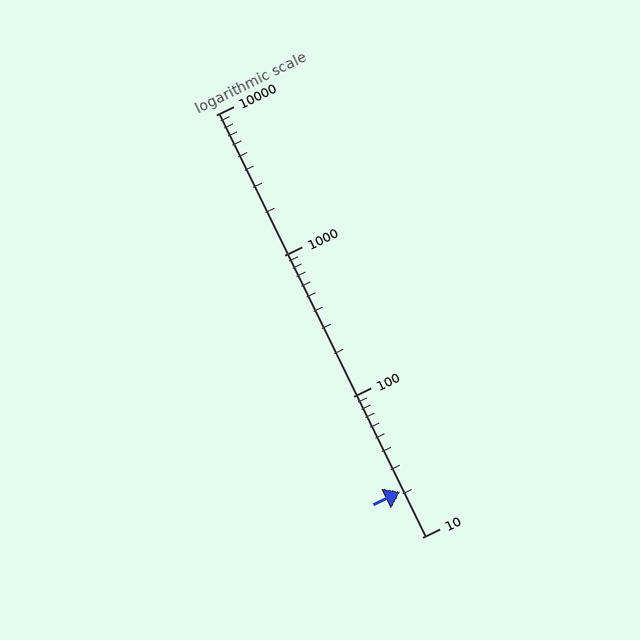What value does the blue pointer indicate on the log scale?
The pointer indicates approximately 21.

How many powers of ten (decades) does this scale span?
The scale spans 3 decades, from 10 to 10000.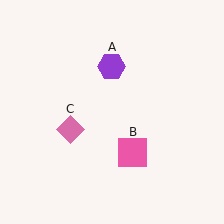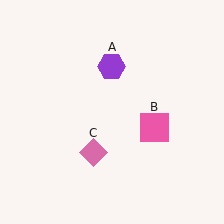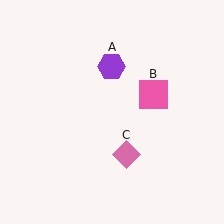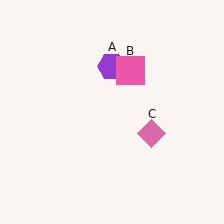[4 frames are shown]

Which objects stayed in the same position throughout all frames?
Purple hexagon (object A) remained stationary.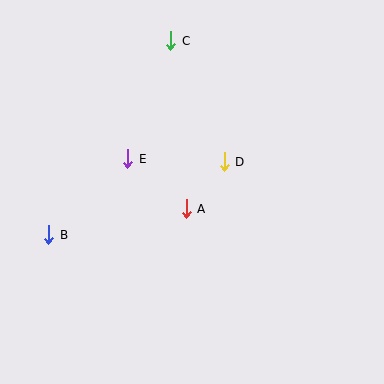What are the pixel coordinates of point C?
Point C is at (171, 41).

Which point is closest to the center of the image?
Point A at (186, 209) is closest to the center.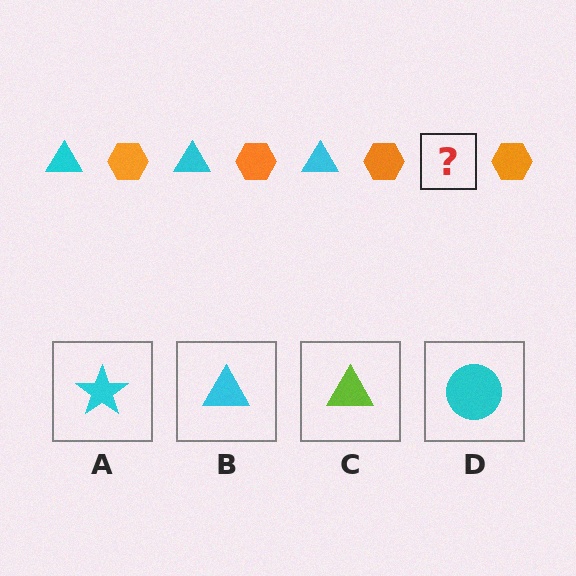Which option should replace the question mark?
Option B.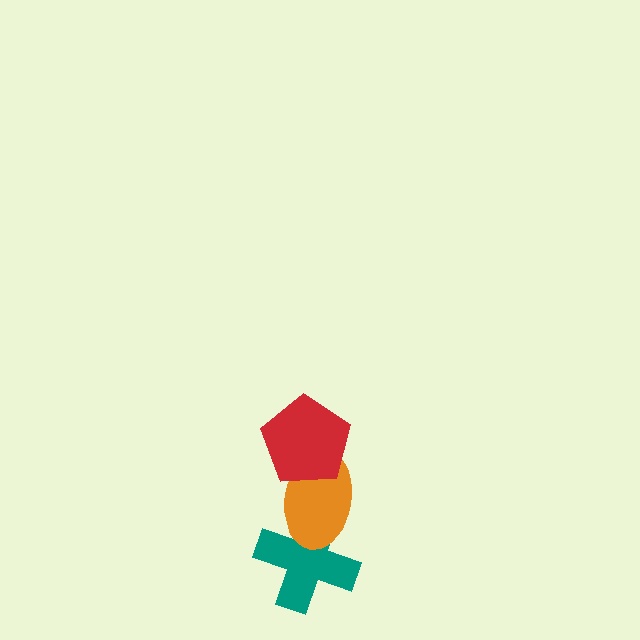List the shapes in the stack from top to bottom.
From top to bottom: the red pentagon, the orange ellipse, the teal cross.